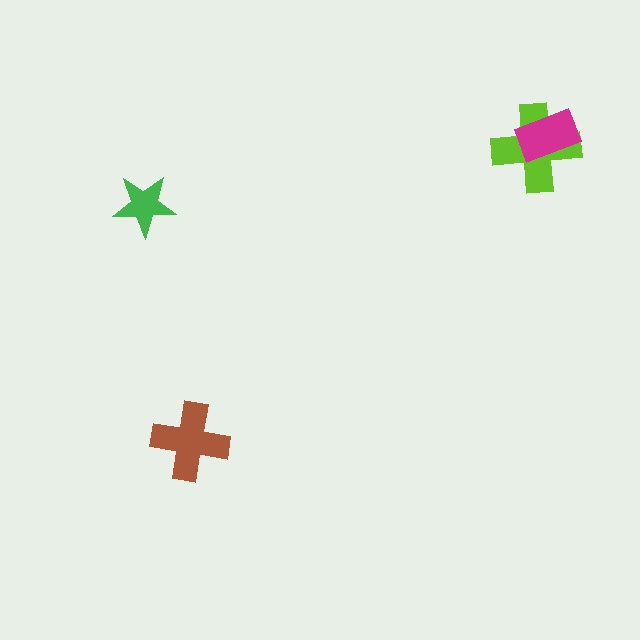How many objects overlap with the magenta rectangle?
1 object overlaps with the magenta rectangle.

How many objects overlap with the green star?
0 objects overlap with the green star.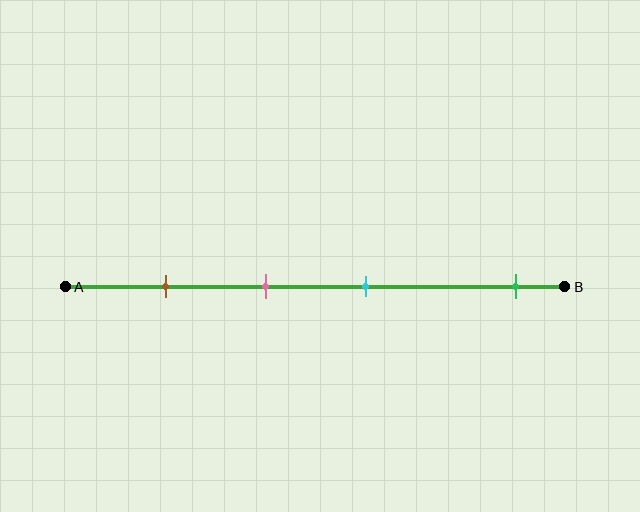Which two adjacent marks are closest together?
The pink and cyan marks are the closest adjacent pair.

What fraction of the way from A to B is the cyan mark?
The cyan mark is approximately 60% (0.6) of the way from A to B.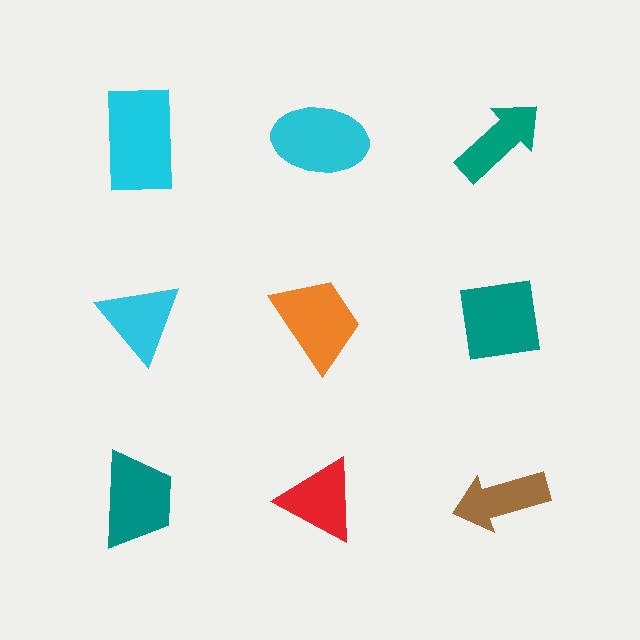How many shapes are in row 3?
3 shapes.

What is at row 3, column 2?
A red triangle.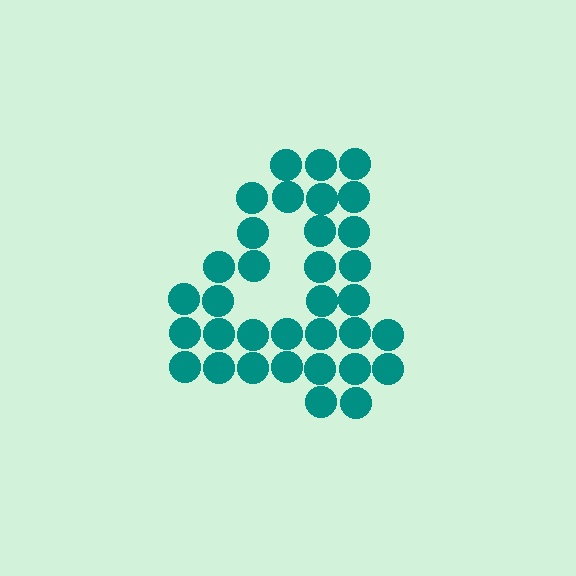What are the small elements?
The small elements are circles.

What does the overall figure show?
The overall figure shows the digit 4.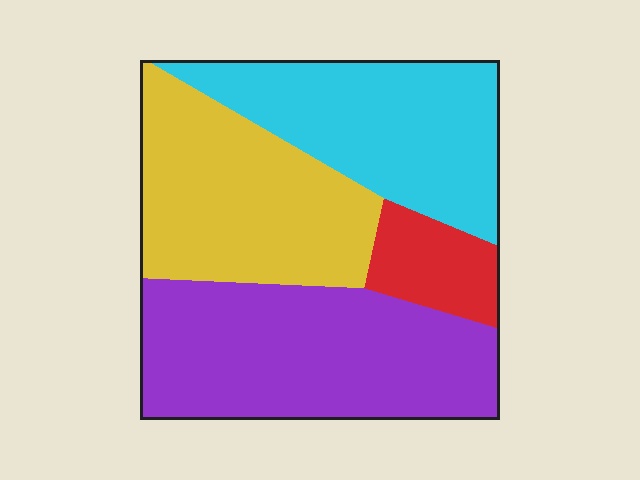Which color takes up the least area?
Red, at roughly 10%.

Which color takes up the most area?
Purple, at roughly 35%.